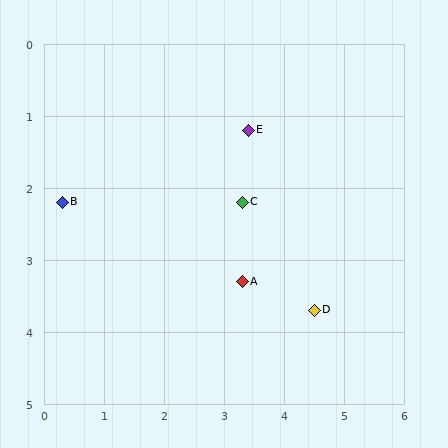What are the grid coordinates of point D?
Point D is at approximately (4.5, 3.7).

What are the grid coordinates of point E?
Point E is at approximately (3.4, 1.2).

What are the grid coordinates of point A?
Point A is at approximately (3.3, 3.3).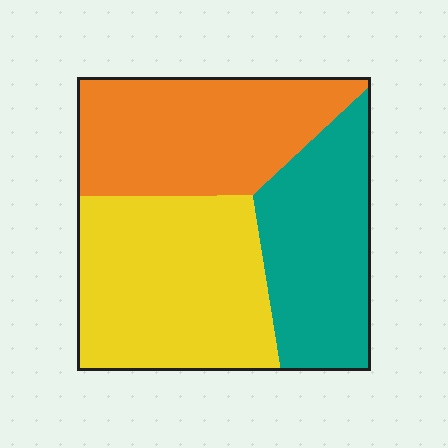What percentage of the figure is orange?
Orange covers roughly 35% of the figure.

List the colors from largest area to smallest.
From largest to smallest: yellow, orange, teal.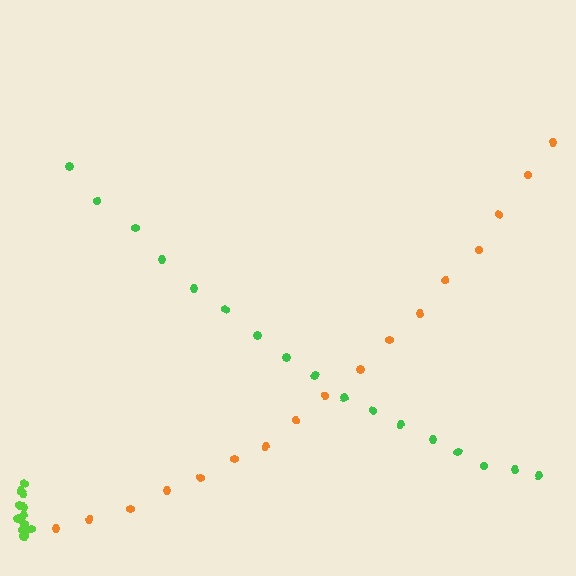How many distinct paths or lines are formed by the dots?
There are 3 distinct paths.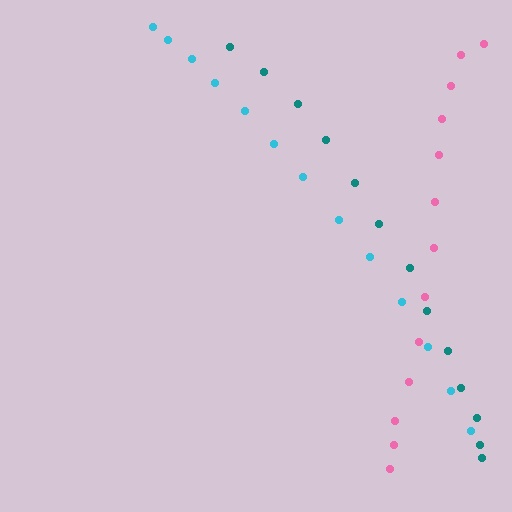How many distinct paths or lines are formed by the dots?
There are 3 distinct paths.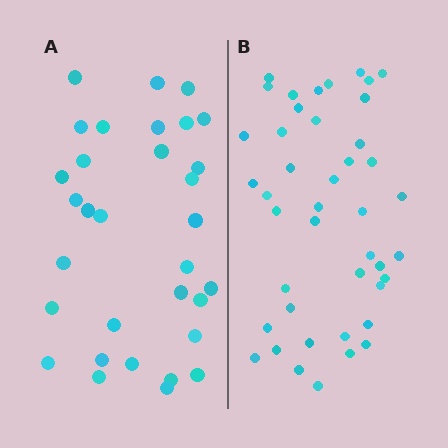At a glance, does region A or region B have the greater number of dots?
Region B (the right region) has more dots.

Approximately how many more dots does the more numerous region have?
Region B has roughly 12 or so more dots than region A.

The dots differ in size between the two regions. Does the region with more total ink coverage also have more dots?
No. Region A has more total ink coverage because its dots are larger, but region B actually contains more individual dots. Total area can be misleading — the number of items is what matters here.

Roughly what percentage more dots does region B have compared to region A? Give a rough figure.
About 35% more.